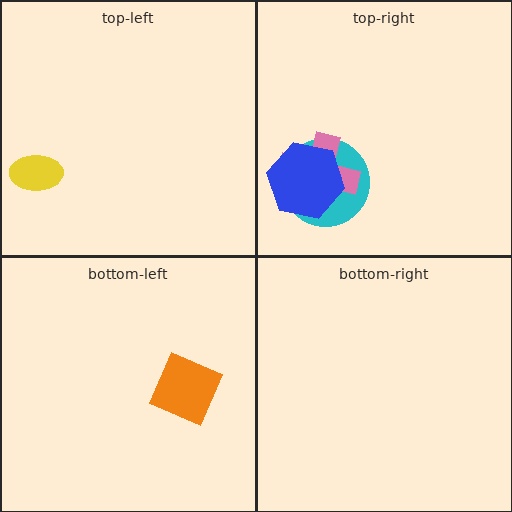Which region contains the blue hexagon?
The top-right region.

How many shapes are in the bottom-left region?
1.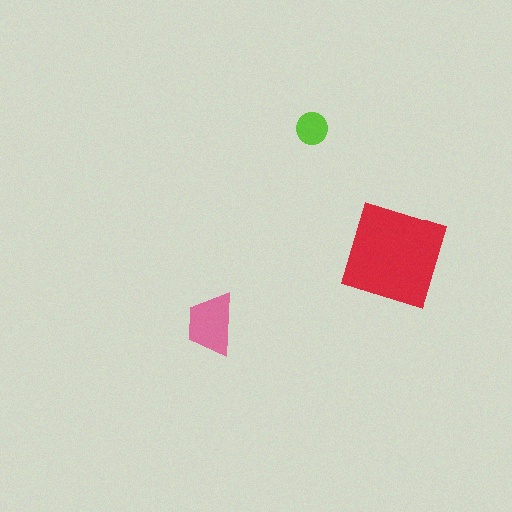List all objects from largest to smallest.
The red diamond, the pink trapezoid, the lime circle.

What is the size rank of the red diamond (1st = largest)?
1st.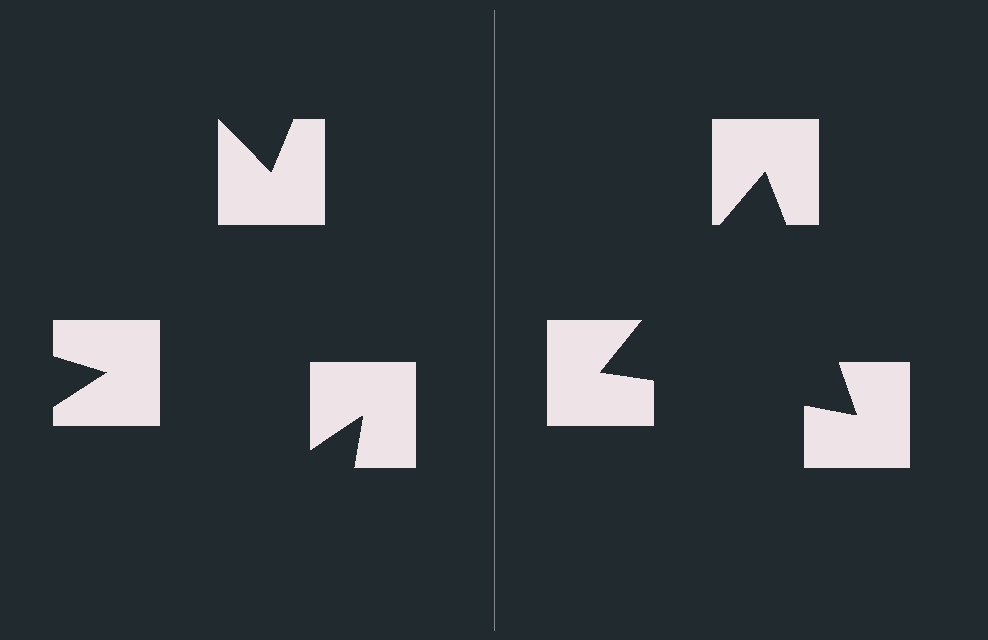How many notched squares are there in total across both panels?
6 — 3 on each side.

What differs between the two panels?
The notched squares are positioned identically on both sides; only the wedge orientations differ. On the right they align to a triangle; on the left they are misaligned.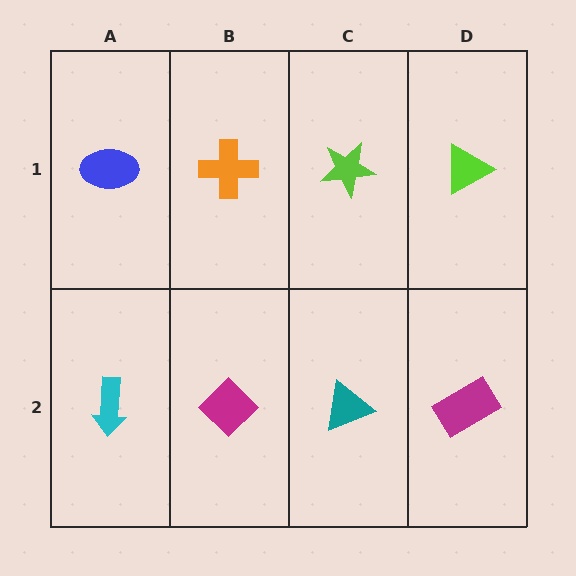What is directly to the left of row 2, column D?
A teal triangle.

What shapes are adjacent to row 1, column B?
A magenta diamond (row 2, column B), a blue ellipse (row 1, column A), a lime star (row 1, column C).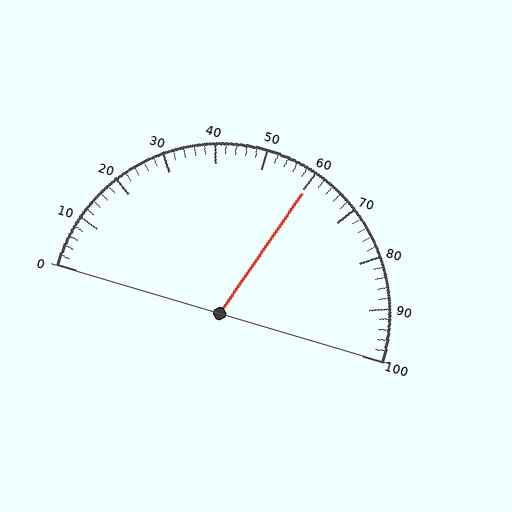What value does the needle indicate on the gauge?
The needle indicates approximately 60.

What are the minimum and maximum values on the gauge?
The gauge ranges from 0 to 100.